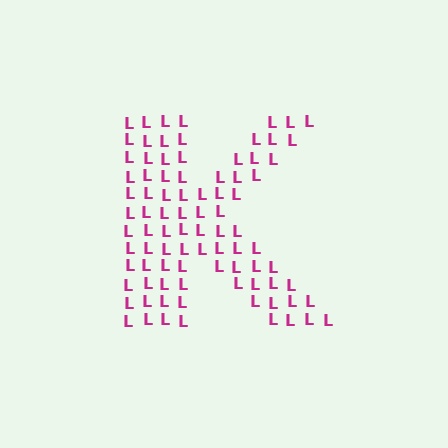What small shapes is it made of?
It is made of small letter L's.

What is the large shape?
The large shape is the letter K.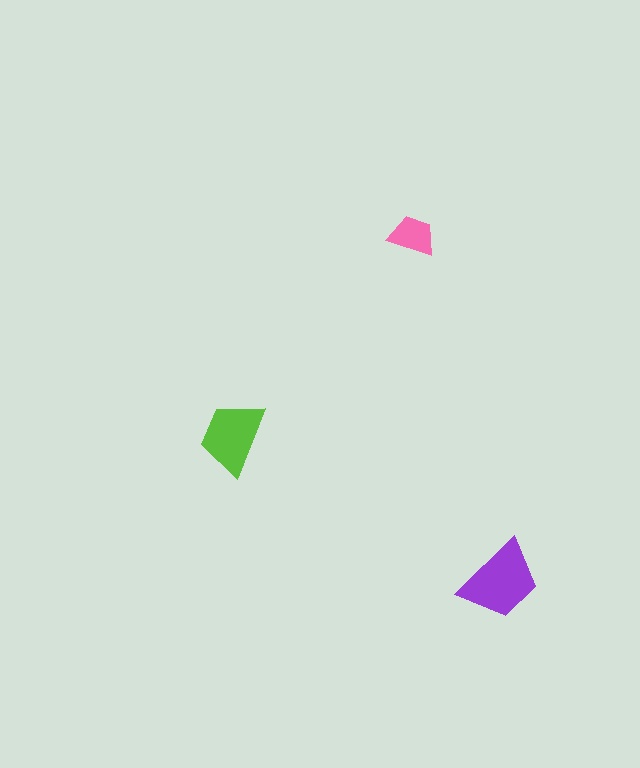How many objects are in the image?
There are 3 objects in the image.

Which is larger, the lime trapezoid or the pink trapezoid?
The lime one.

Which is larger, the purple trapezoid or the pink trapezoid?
The purple one.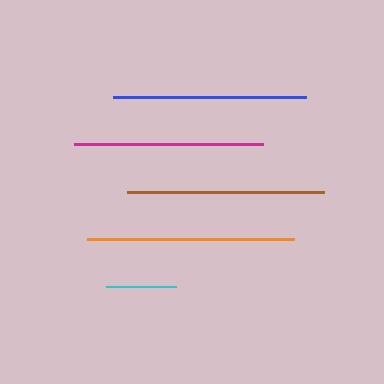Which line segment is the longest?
The orange line is the longest at approximately 207 pixels.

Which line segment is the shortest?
The cyan line is the shortest at approximately 71 pixels.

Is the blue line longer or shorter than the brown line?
The brown line is longer than the blue line.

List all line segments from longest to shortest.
From longest to shortest: orange, brown, blue, magenta, cyan.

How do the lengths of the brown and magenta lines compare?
The brown and magenta lines are approximately the same length.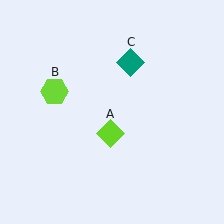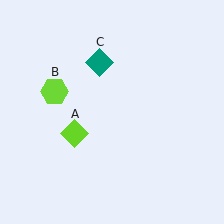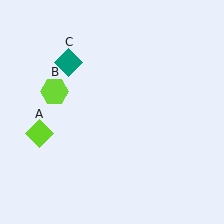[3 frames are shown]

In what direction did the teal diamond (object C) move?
The teal diamond (object C) moved left.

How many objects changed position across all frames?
2 objects changed position: lime diamond (object A), teal diamond (object C).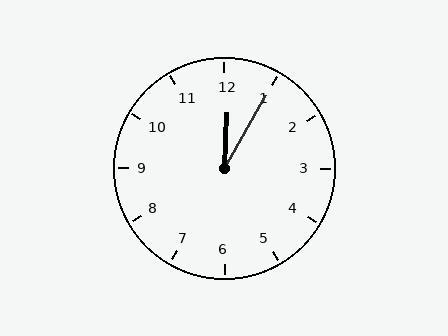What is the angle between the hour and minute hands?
Approximately 28 degrees.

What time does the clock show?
12:05.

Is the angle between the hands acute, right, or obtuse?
It is acute.